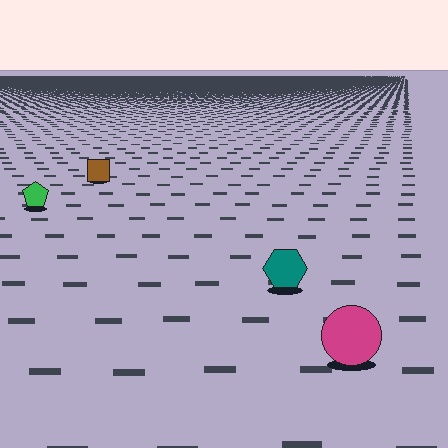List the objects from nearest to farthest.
From nearest to farthest: the magenta circle, the teal hexagon, the green pentagon, the brown square.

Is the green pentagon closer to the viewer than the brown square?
Yes. The green pentagon is closer — you can tell from the texture gradient: the ground texture is coarser near it.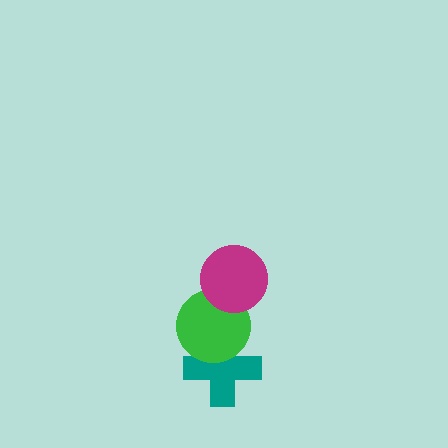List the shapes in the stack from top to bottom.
From top to bottom: the magenta circle, the green circle, the teal cross.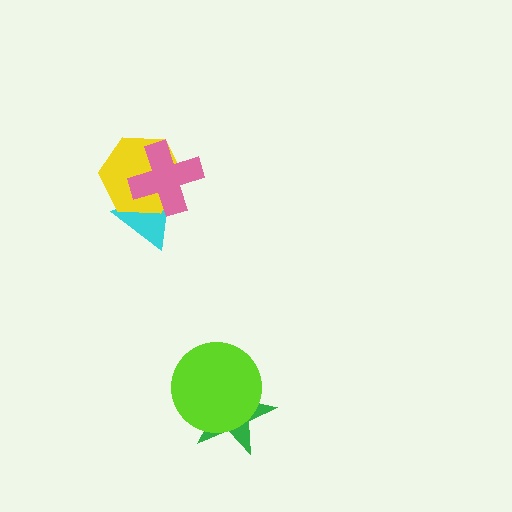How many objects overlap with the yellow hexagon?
2 objects overlap with the yellow hexagon.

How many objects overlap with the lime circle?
1 object overlaps with the lime circle.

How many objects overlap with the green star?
1 object overlaps with the green star.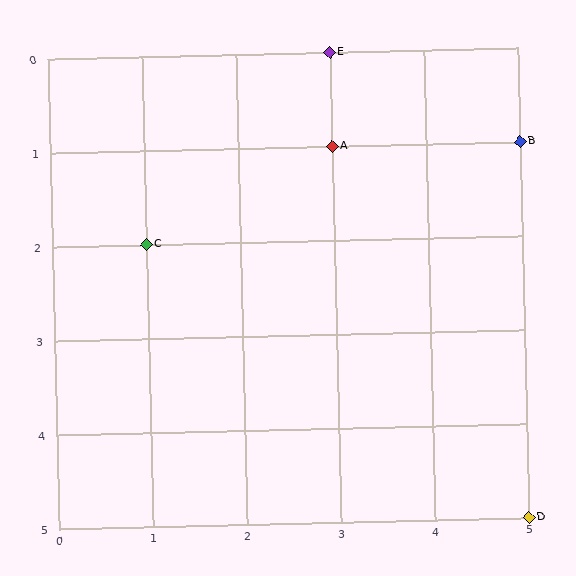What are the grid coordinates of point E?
Point E is at grid coordinates (3, 0).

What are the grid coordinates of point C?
Point C is at grid coordinates (1, 2).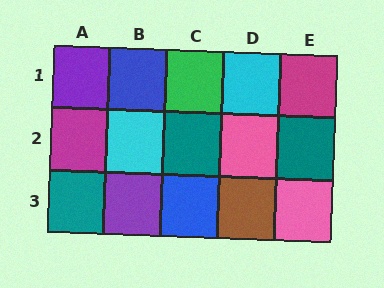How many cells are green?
1 cell is green.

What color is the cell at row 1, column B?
Blue.